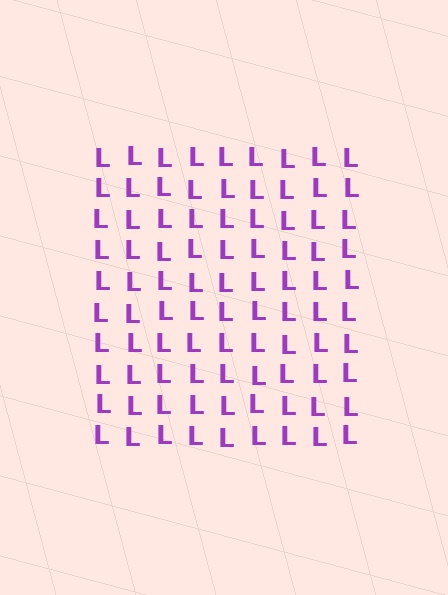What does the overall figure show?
The overall figure shows a square.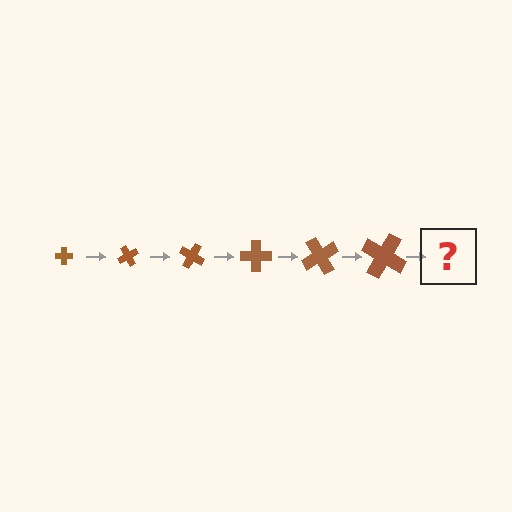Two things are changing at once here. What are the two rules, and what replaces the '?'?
The two rules are that the cross grows larger each step and it rotates 60 degrees each step. The '?' should be a cross, larger than the previous one and rotated 360 degrees from the start.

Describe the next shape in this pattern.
It should be a cross, larger than the previous one and rotated 360 degrees from the start.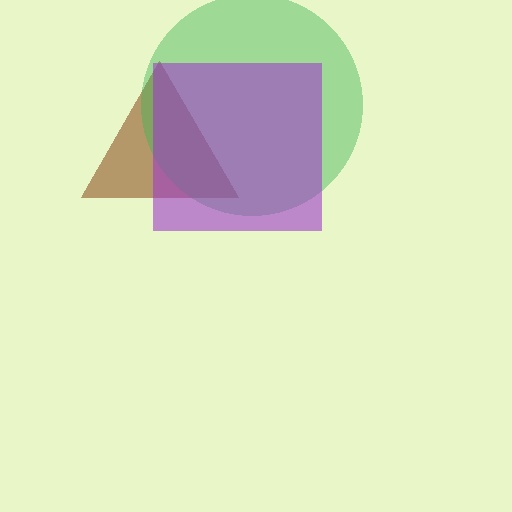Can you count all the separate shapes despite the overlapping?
Yes, there are 3 separate shapes.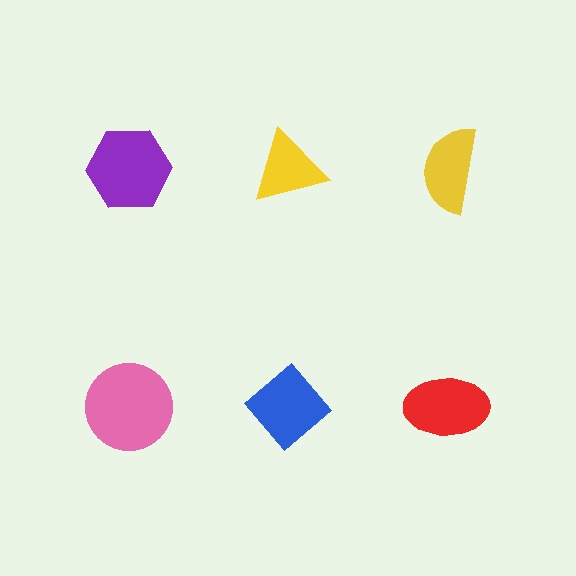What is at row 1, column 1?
A purple hexagon.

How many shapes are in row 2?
3 shapes.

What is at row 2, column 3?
A red ellipse.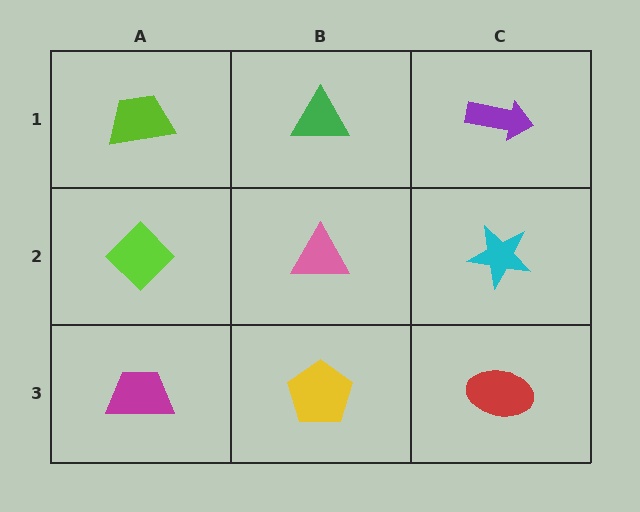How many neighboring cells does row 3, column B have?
3.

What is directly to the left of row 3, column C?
A yellow pentagon.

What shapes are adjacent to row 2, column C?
A purple arrow (row 1, column C), a red ellipse (row 3, column C), a pink triangle (row 2, column B).